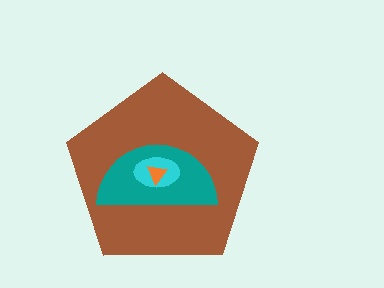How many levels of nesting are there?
4.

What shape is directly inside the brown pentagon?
The teal semicircle.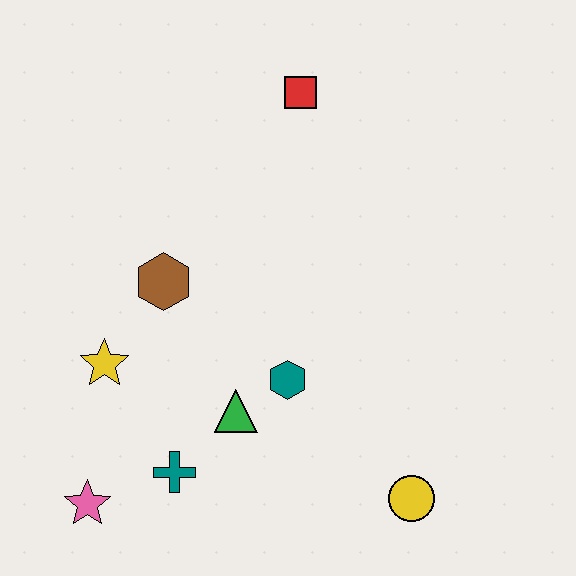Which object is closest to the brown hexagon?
The yellow star is closest to the brown hexagon.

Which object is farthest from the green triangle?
The red square is farthest from the green triangle.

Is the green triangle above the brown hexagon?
No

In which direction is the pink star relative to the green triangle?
The pink star is to the left of the green triangle.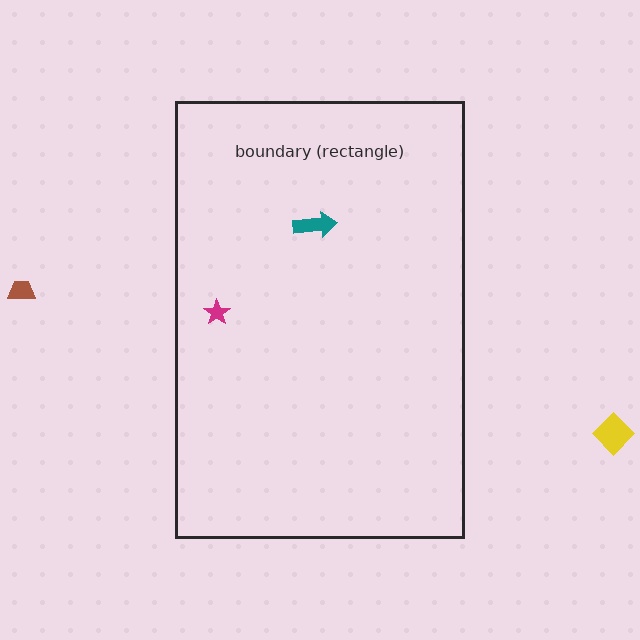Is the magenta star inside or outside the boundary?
Inside.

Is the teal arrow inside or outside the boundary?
Inside.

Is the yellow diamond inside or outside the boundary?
Outside.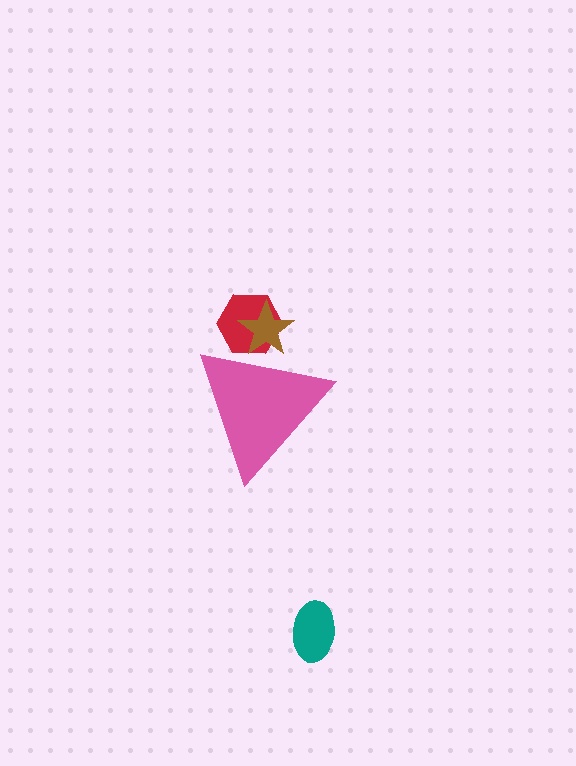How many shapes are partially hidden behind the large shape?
2 shapes are partially hidden.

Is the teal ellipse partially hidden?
No, the teal ellipse is fully visible.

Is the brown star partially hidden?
Yes, the brown star is partially hidden behind the pink triangle.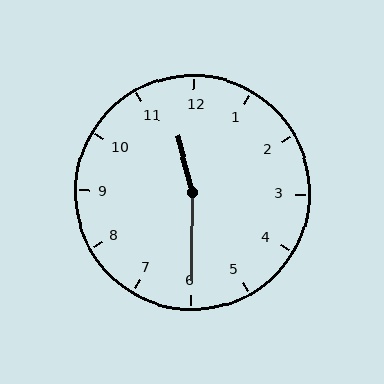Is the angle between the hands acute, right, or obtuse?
It is obtuse.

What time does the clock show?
11:30.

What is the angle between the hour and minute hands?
Approximately 165 degrees.